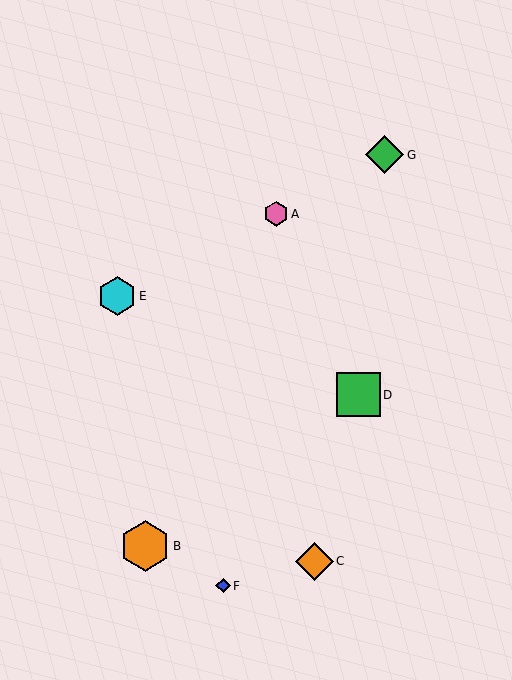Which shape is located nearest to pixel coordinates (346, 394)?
The green square (labeled D) at (358, 395) is nearest to that location.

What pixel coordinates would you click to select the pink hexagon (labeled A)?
Click at (276, 214) to select the pink hexagon A.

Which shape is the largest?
The orange hexagon (labeled B) is the largest.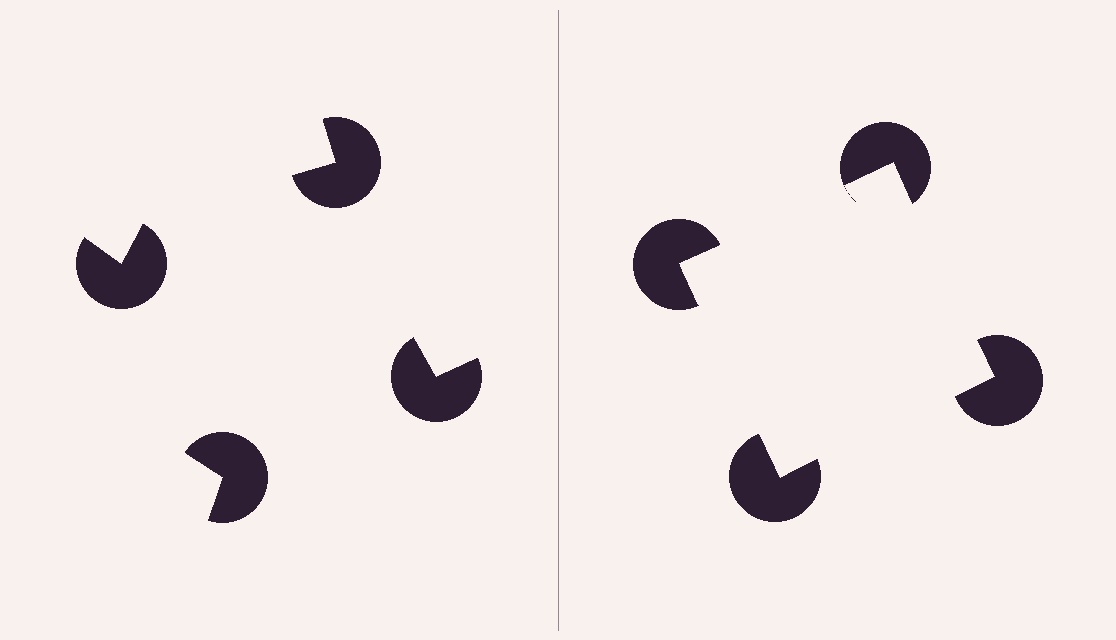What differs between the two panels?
The pac-man discs are positioned identically on both sides; only the wedge orientations differ. On the right they align to a square; on the left they are misaligned.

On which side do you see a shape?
An illusory square appears on the right side. On the left side the wedge cuts are rotated, so no coherent shape forms.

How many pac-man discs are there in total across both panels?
8 — 4 on each side.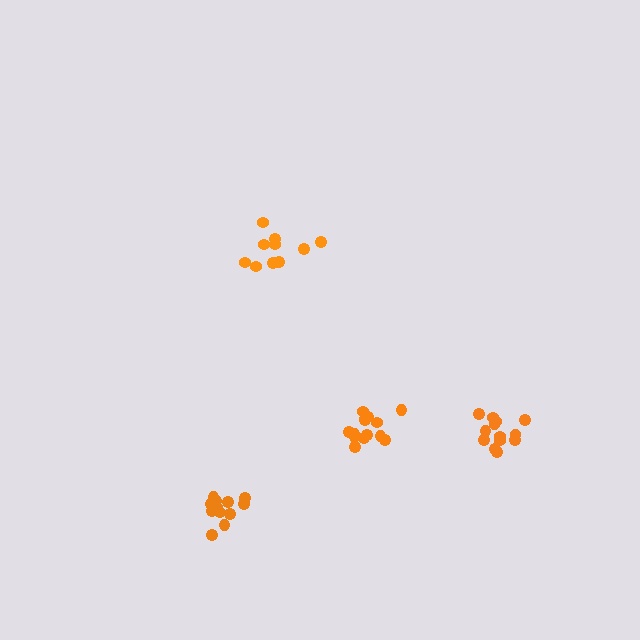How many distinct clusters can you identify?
There are 4 distinct clusters.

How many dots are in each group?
Group 1: 14 dots, Group 2: 14 dots, Group 3: 10 dots, Group 4: 13 dots (51 total).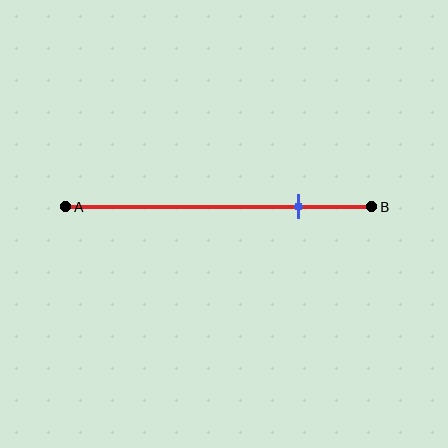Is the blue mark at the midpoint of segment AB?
No, the mark is at about 75% from A, not at the 50% midpoint.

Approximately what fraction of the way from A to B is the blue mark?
The blue mark is approximately 75% of the way from A to B.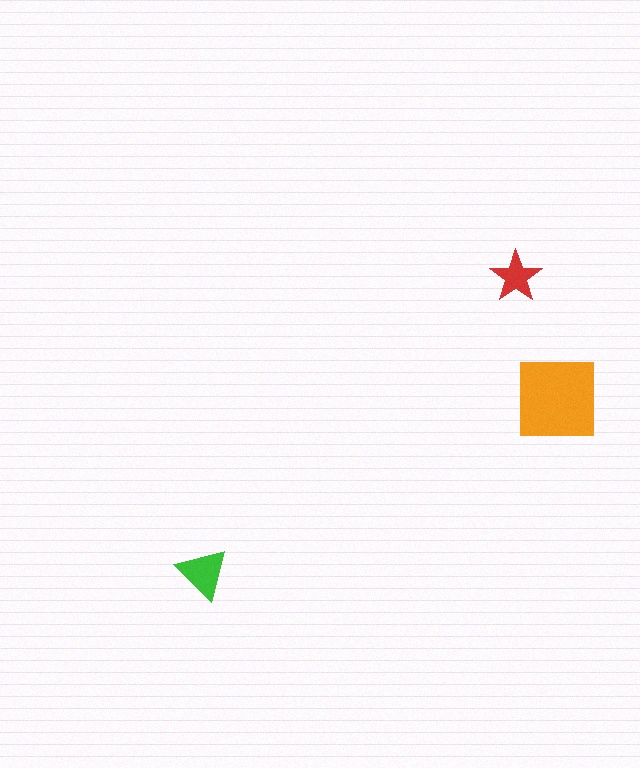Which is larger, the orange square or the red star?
The orange square.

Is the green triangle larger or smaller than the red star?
Larger.